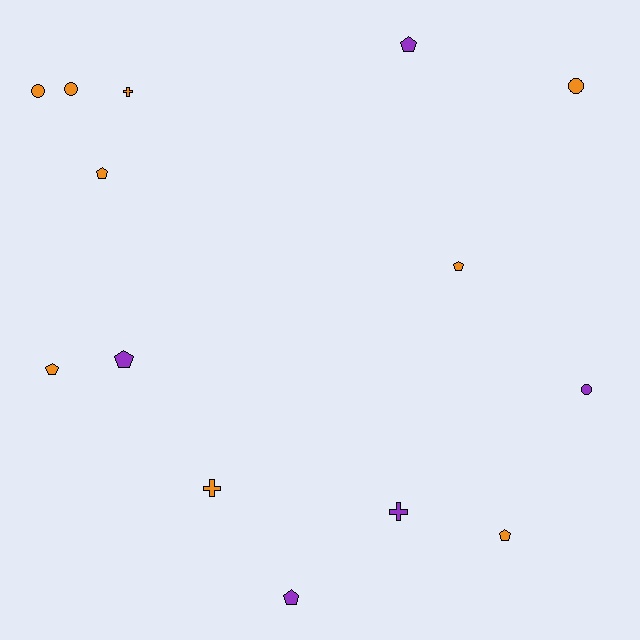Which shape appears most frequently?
Pentagon, with 7 objects.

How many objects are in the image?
There are 14 objects.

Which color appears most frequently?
Orange, with 9 objects.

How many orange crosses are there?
There are 2 orange crosses.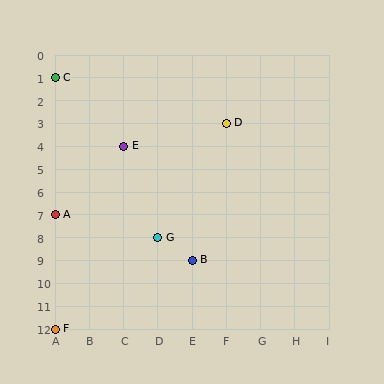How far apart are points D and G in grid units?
Points D and G are 2 columns and 5 rows apart (about 5.4 grid units diagonally).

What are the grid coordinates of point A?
Point A is at grid coordinates (A, 7).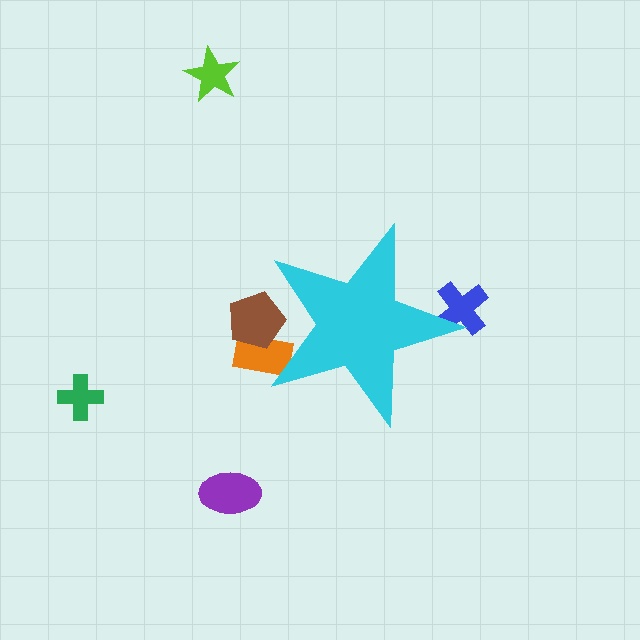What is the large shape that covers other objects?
A cyan star.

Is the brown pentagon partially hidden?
Yes, the brown pentagon is partially hidden behind the cyan star.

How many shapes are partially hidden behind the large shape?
3 shapes are partially hidden.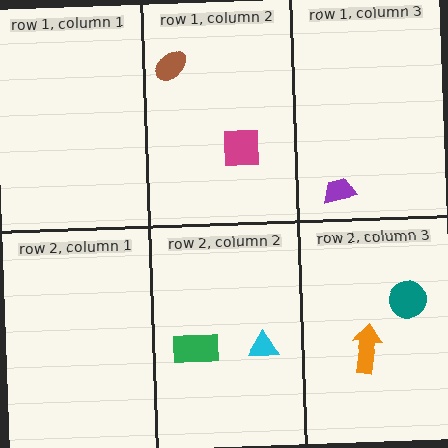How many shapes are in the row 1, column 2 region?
2.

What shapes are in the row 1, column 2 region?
The magenta square, the brown ellipse.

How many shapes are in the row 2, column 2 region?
2.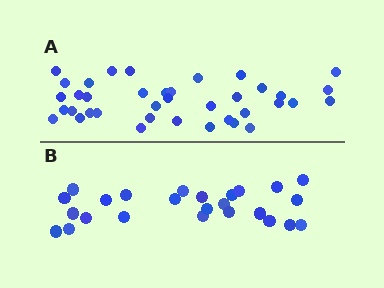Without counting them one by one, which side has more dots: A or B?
Region A (the top region) has more dots.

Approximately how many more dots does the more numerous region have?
Region A has approximately 15 more dots than region B.